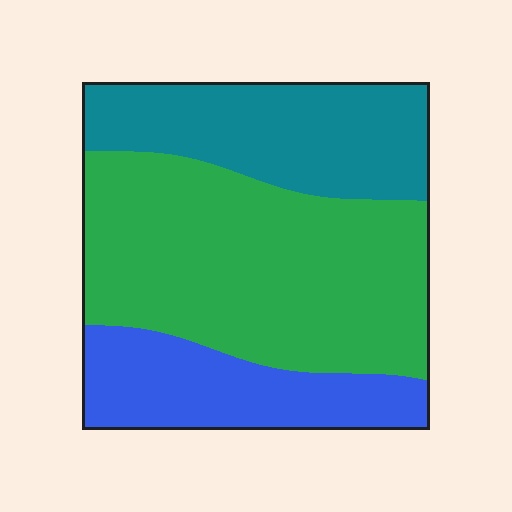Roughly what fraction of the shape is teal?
Teal covers 27% of the shape.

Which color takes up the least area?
Blue, at roughly 20%.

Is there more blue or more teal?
Teal.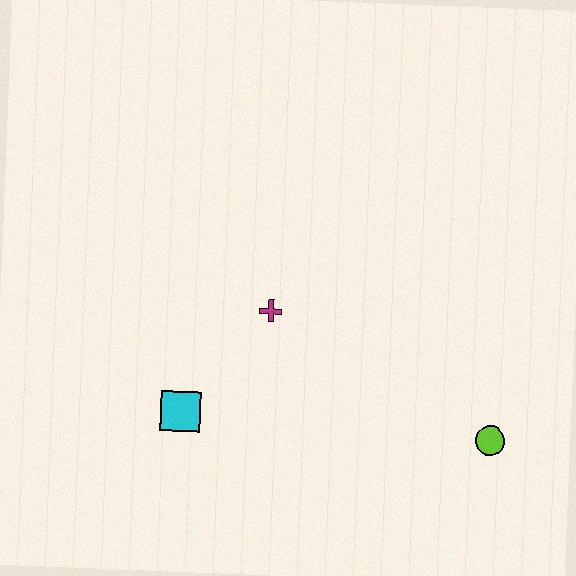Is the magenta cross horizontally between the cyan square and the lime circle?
Yes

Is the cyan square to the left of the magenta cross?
Yes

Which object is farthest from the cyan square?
The lime circle is farthest from the cyan square.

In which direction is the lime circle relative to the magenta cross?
The lime circle is to the right of the magenta cross.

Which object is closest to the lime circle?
The magenta cross is closest to the lime circle.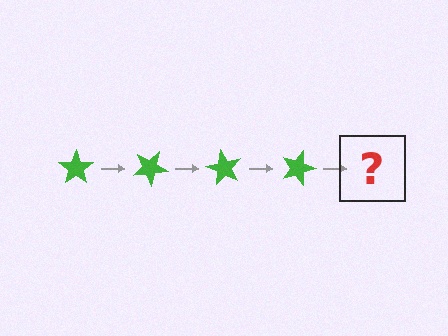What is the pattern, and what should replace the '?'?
The pattern is that the star rotates 30 degrees each step. The '?' should be a green star rotated 120 degrees.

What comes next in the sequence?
The next element should be a green star rotated 120 degrees.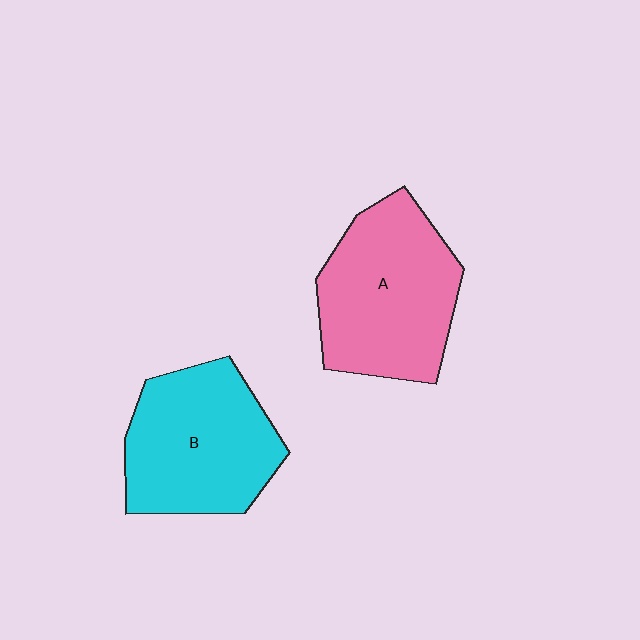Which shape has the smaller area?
Shape B (cyan).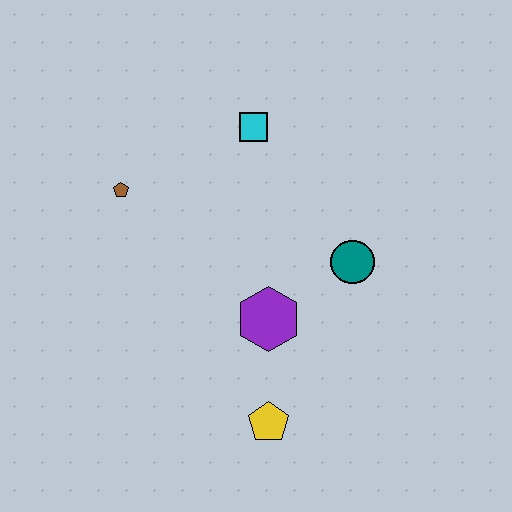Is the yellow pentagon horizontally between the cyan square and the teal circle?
Yes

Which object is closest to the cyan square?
The brown pentagon is closest to the cyan square.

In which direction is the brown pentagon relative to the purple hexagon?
The brown pentagon is to the left of the purple hexagon.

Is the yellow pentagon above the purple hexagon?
No